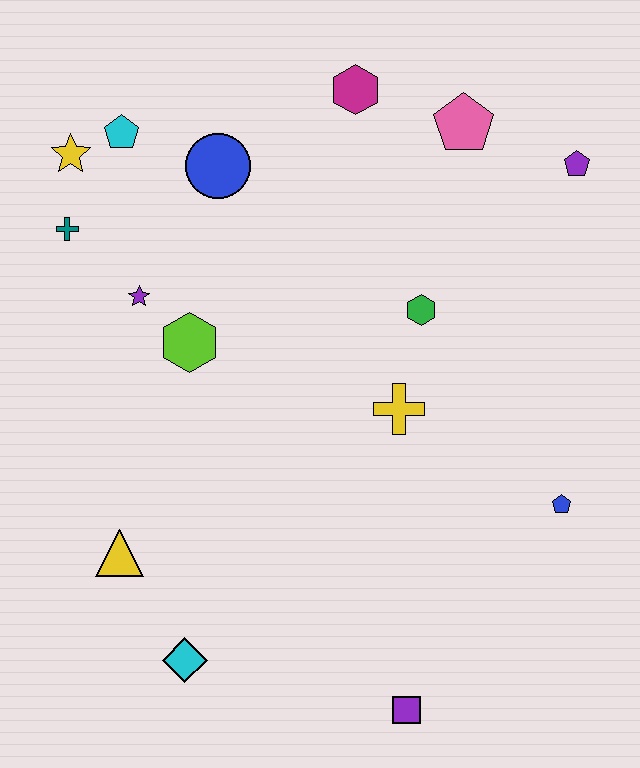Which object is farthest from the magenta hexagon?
The purple square is farthest from the magenta hexagon.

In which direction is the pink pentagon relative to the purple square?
The pink pentagon is above the purple square.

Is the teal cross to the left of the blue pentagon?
Yes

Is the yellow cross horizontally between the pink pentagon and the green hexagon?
No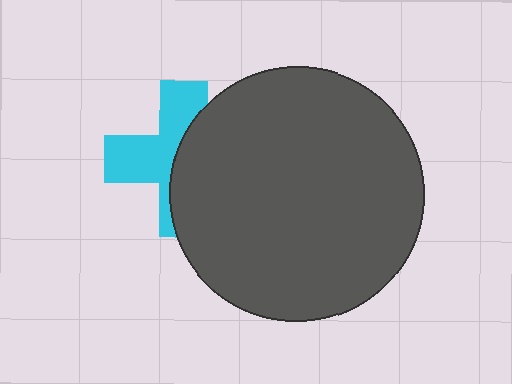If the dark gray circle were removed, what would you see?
You would see the complete cyan cross.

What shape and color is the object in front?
The object in front is a dark gray circle.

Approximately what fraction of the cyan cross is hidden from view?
Roughly 52% of the cyan cross is hidden behind the dark gray circle.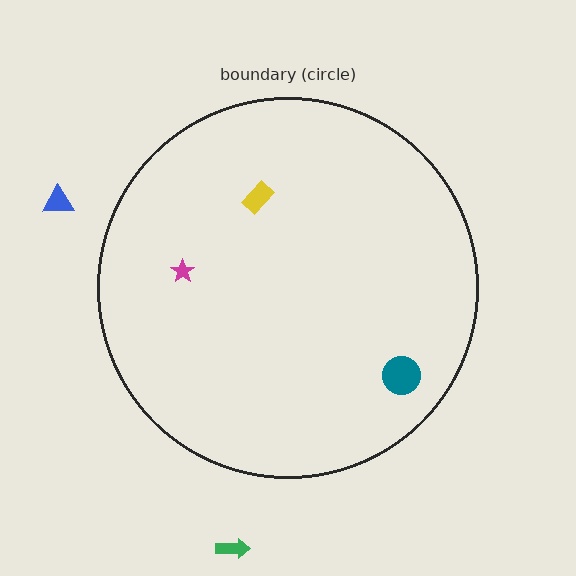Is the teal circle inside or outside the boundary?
Inside.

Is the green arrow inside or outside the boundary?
Outside.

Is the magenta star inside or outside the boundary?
Inside.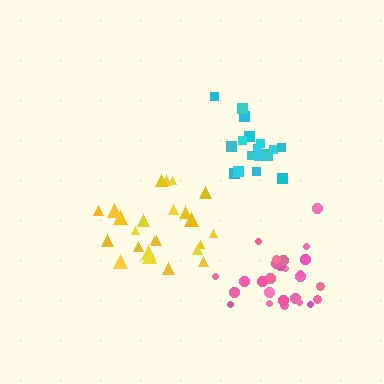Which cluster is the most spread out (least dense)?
Yellow.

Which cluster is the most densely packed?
Cyan.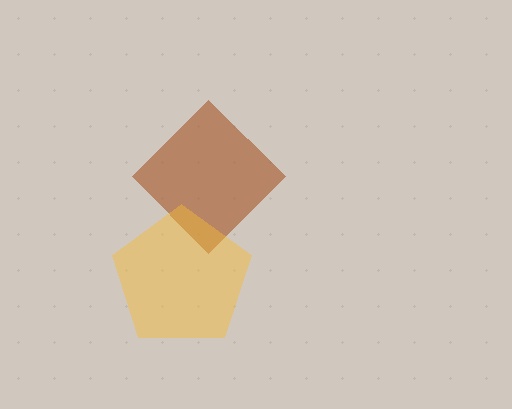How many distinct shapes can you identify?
There are 2 distinct shapes: a brown diamond, a yellow pentagon.